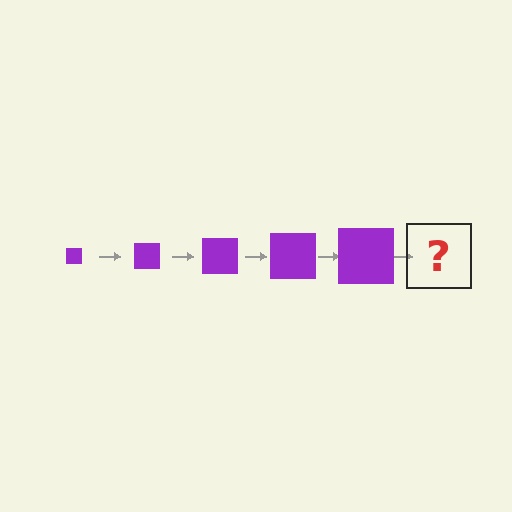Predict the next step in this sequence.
The next step is a purple square, larger than the previous one.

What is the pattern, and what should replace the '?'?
The pattern is that the square gets progressively larger each step. The '?' should be a purple square, larger than the previous one.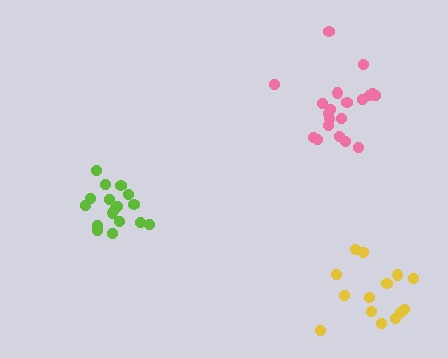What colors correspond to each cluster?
The clusters are colored: yellow, pink, lime.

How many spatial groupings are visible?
There are 3 spatial groupings.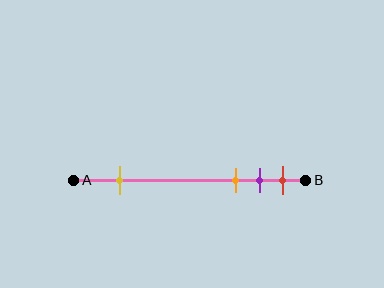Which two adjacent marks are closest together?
The purple and red marks are the closest adjacent pair.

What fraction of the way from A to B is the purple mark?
The purple mark is approximately 80% (0.8) of the way from A to B.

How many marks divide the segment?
There are 4 marks dividing the segment.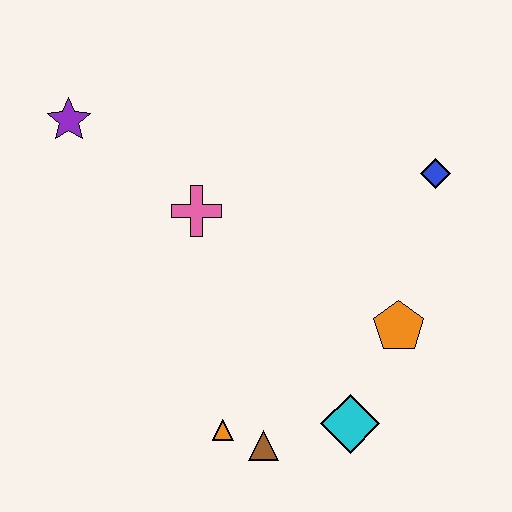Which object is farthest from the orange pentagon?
The purple star is farthest from the orange pentagon.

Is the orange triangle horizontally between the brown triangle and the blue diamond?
No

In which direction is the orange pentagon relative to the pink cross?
The orange pentagon is to the right of the pink cross.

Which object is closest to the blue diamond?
The orange pentagon is closest to the blue diamond.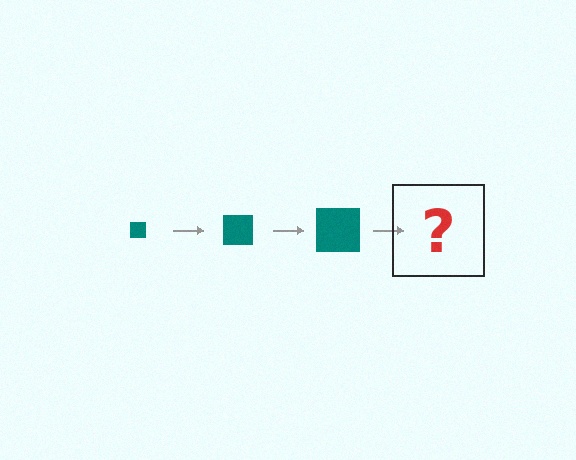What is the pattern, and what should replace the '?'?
The pattern is that the square gets progressively larger each step. The '?' should be a teal square, larger than the previous one.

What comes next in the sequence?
The next element should be a teal square, larger than the previous one.